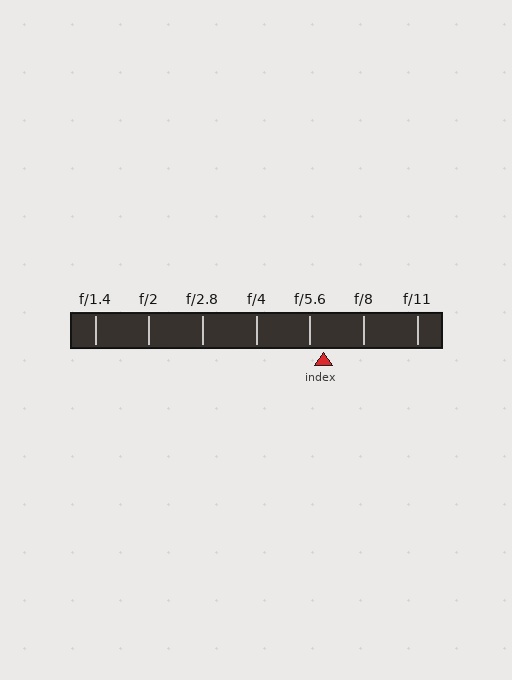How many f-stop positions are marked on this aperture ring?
There are 7 f-stop positions marked.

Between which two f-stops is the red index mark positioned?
The index mark is between f/5.6 and f/8.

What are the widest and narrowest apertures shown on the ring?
The widest aperture shown is f/1.4 and the narrowest is f/11.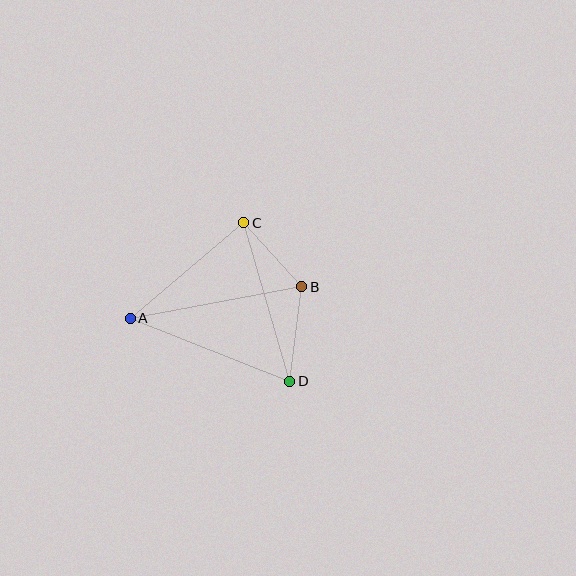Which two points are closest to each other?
Points B and C are closest to each other.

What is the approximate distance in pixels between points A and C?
The distance between A and C is approximately 148 pixels.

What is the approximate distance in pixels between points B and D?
The distance between B and D is approximately 96 pixels.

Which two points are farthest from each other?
Points A and B are farthest from each other.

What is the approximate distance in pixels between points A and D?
The distance between A and D is approximately 171 pixels.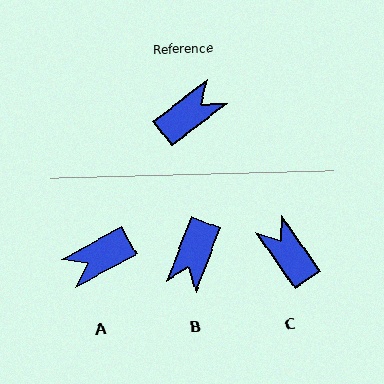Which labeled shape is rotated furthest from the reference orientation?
A, about 172 degrees away.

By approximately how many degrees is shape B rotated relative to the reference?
Approximately 148 degrees clockwise.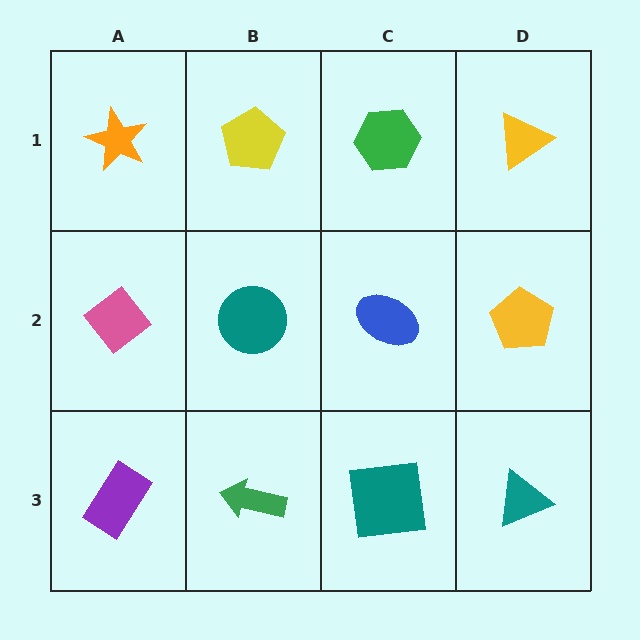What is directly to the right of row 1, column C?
A yellow triangle.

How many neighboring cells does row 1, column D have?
2.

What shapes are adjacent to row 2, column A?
An orange star (row 1, column A), a purple rectangle (row 3, column A), a teal circle (row 2, column B).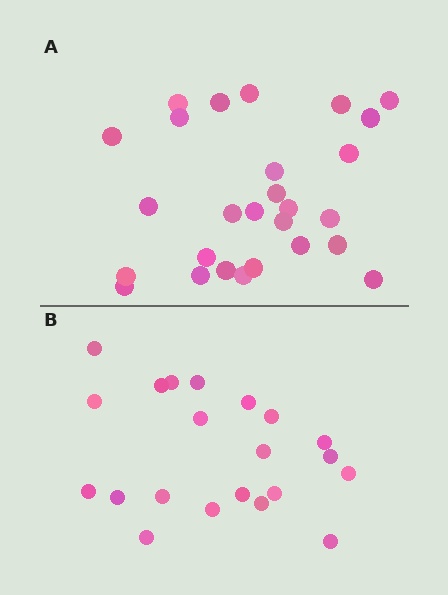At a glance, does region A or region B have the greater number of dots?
Region A (the top region) has more dots.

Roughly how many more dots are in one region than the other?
Region A has about 6 more dots than region B.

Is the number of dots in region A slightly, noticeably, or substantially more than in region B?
Region A has noticeably more, but not dramatically so. The ratio is roughly 1.3 to 1.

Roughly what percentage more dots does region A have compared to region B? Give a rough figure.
About 30% more.